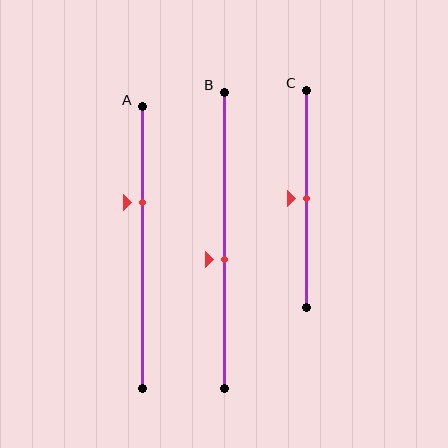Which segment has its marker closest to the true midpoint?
Segment C has its marker closest to the true midpoint.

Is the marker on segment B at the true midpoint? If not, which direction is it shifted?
No, the marker on segment B is shifted downward by about 7% of the segment length.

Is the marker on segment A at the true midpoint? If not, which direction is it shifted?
No, the marker on segment A is shifted upward by about 16% of the segment length.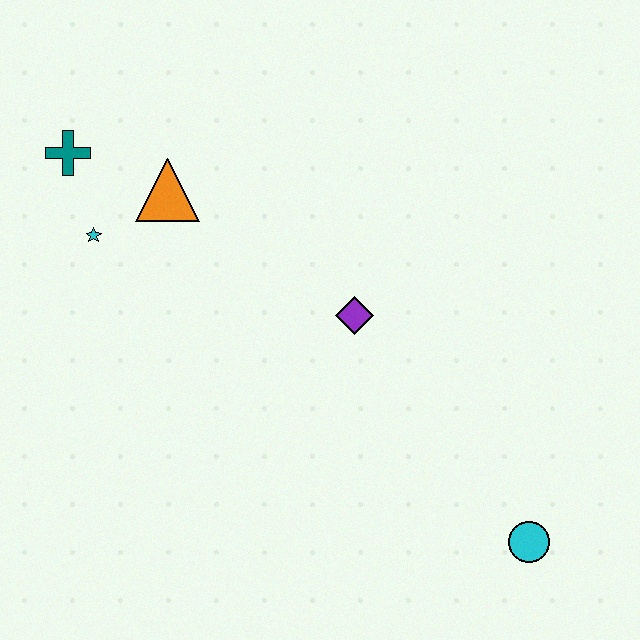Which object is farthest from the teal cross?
The cyan circle is farthest from the teal cross.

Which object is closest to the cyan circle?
The purple diamond is closest to the cyan circle.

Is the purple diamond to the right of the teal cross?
Yes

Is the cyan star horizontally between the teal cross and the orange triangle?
Yes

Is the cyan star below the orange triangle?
Yes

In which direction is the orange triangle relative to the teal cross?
The orange triangle is to the right of the teal cross.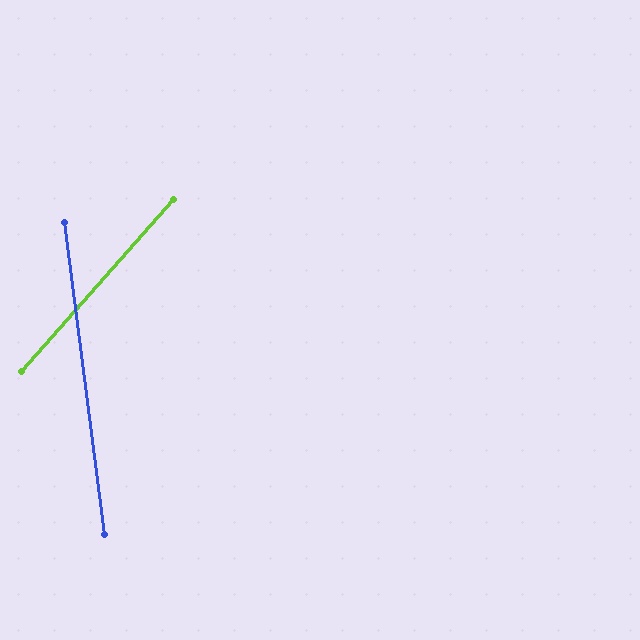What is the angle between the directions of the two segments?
Approximately 49 degrees.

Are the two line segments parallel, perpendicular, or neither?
Neither parallel nor perpendicular — they differ by about 49°.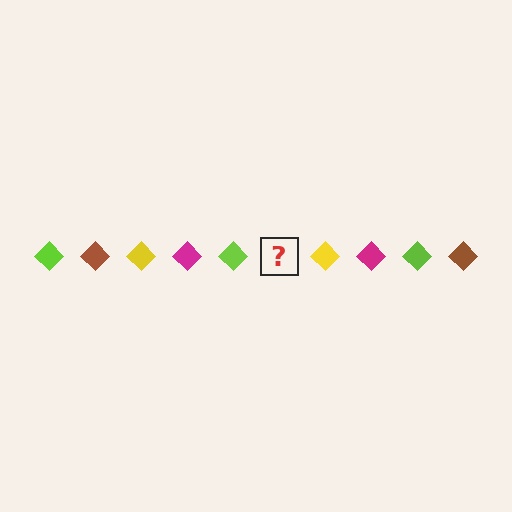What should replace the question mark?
The question mark should be replaced with a brown diamond.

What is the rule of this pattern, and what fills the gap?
The rule is that the pattern cycles through lime, brown, yellow, magenta diamonds. The gap should be filled with a brown diamond.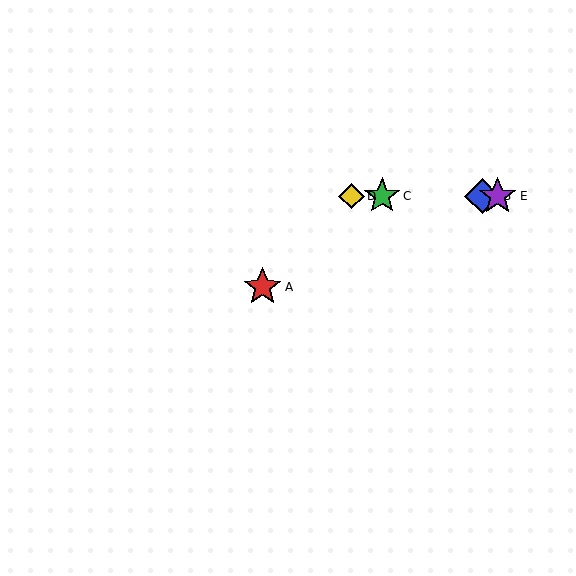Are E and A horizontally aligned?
No, E is at y≈196 and A is at y≈287.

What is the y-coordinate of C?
Object C is at y≈196.